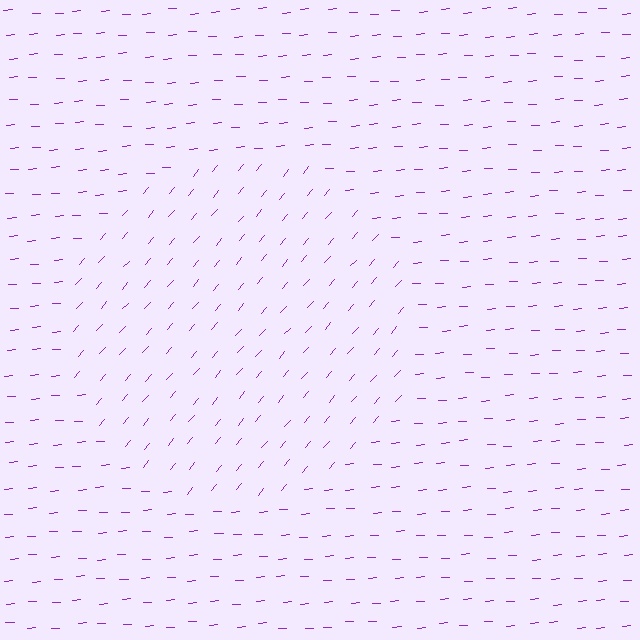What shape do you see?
I see a circle.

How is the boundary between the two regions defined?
The boundary is defined purely by a change in line orientation (approximately 45 degrees difference). All lines are the same color and thickness.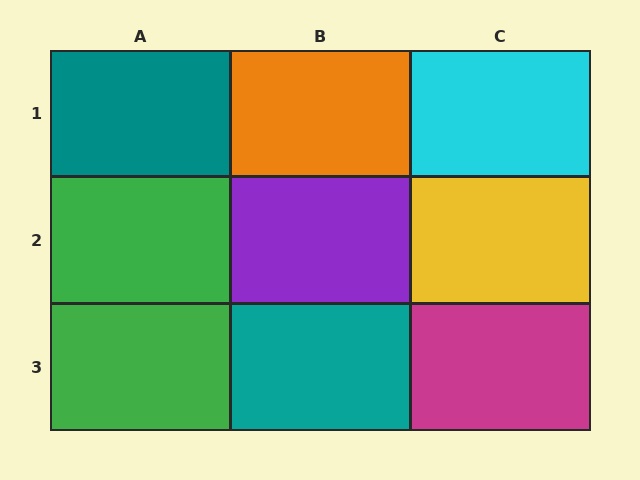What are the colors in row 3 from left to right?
Green, teal, magenta.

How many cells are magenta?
1 cell is magenta.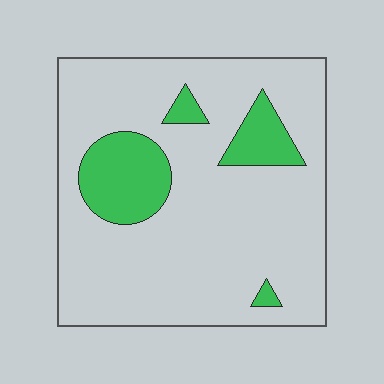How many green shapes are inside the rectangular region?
4.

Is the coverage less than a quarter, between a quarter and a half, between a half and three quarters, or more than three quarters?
Less than a quarter.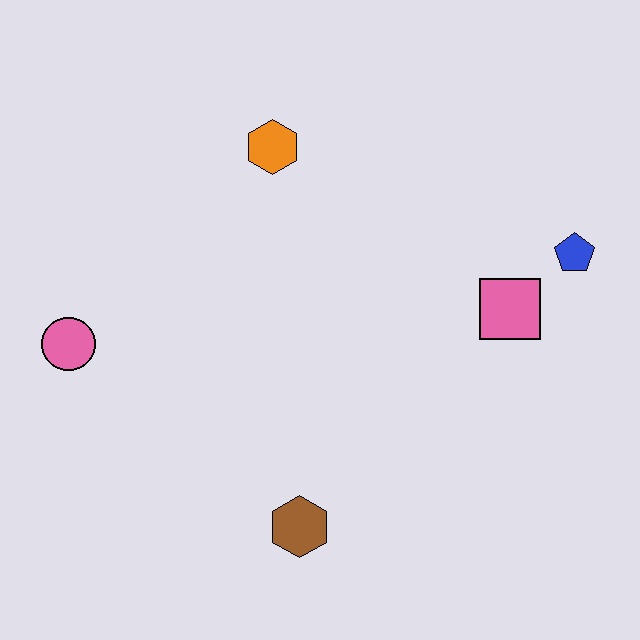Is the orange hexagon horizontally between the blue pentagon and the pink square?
No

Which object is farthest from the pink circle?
The blue pentagon is farthest from the pink circle.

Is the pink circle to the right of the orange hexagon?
No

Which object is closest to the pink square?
The blue pentagon is closest to the pink square.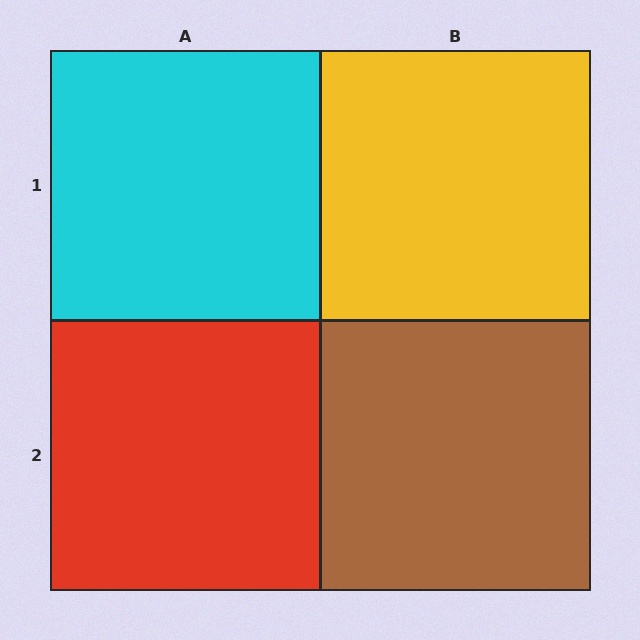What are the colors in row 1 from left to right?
Cyan, yellow.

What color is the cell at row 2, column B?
Brown.